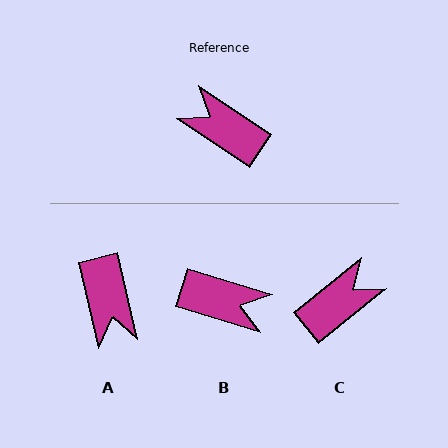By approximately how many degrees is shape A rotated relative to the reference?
Approximately 137 degrees counter-clockwise.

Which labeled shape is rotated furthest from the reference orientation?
B, about 163 degrees away.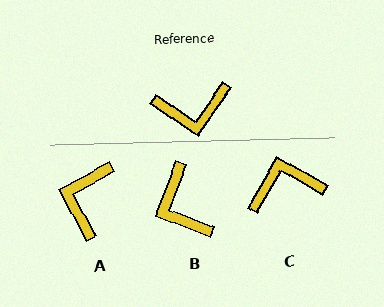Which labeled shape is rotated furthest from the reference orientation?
C, about 175 degrees away.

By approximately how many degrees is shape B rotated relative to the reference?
Approximately 76 degrees clockwise.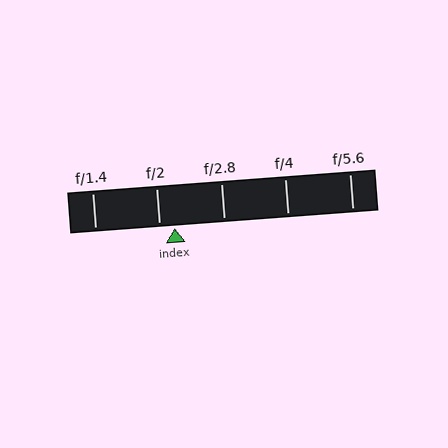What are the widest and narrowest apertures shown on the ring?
The widest aperture shown is f/1.4 and the narrowest is f/5.6.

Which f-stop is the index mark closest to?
The index mark is closest to f/2.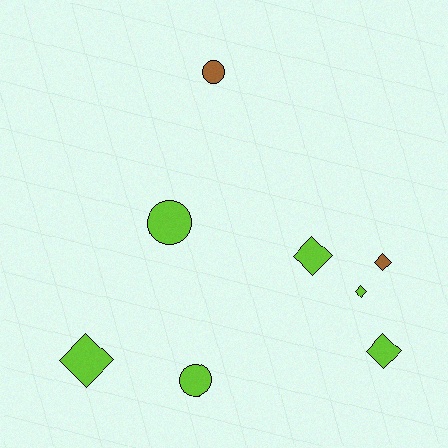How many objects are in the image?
There are 8 objects.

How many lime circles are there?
There are 2 lime circles.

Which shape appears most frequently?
Diamond, with 5 objects.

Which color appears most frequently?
Lime, with 6 objects.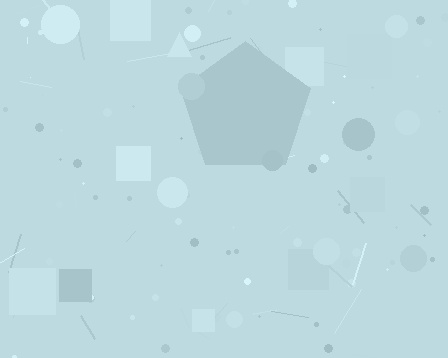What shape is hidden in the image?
A pentagon is hidden in the image.